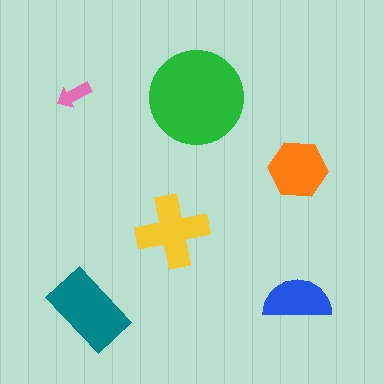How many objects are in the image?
There are 6 objects in the image.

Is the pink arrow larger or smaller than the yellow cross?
Smaller.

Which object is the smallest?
The pink arrow.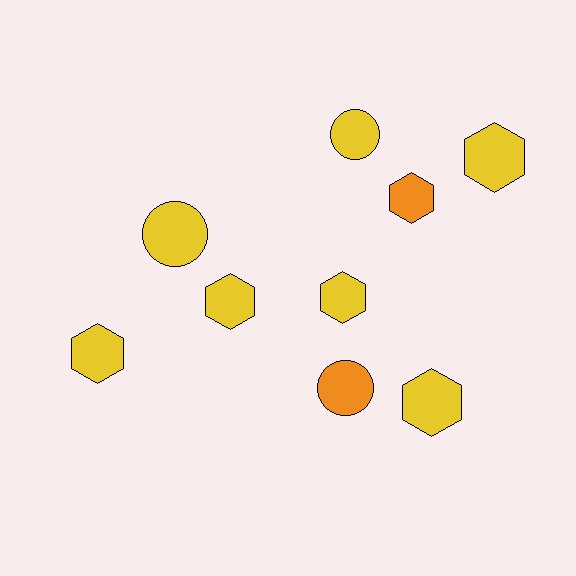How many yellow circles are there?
There are 2 yellow circles.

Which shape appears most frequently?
Hexagon, with 6 objects.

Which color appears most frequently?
Yellow, with 7 objects.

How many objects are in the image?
There are 9 objects.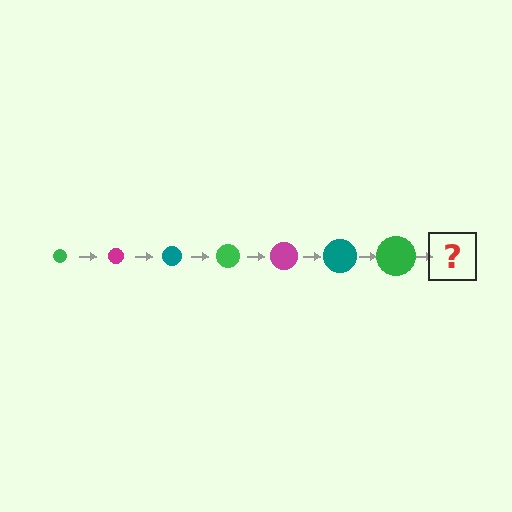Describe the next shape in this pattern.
It should be a magenta circle, larger than the previous one.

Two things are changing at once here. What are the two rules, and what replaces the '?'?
The two rules are that the circle grows larger each step and the color cycles through green, magenta, and teal. The '?' should be a magenta circle, larger than the previous one.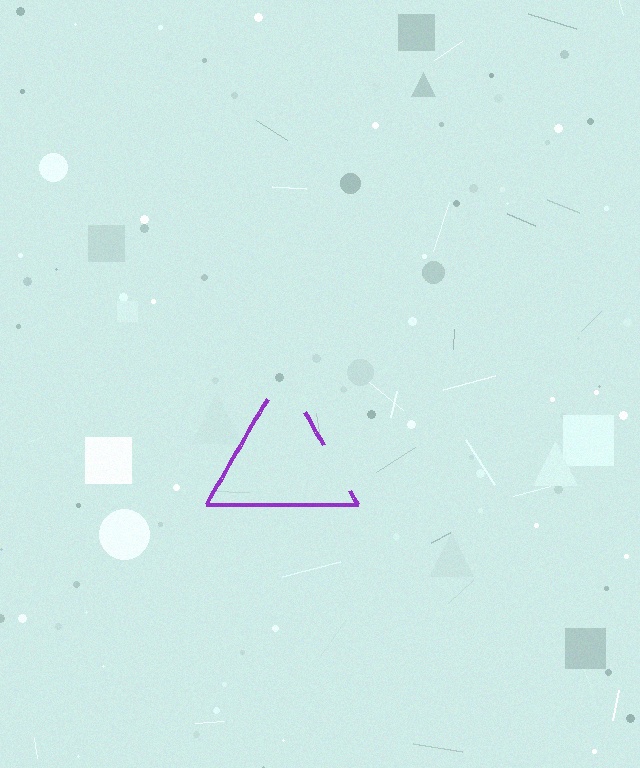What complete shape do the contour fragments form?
The contour fragments form a triangle.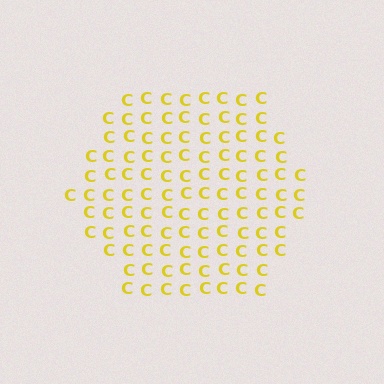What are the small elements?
The small elements are letter C's.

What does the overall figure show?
The overall figure shows a hexagon.